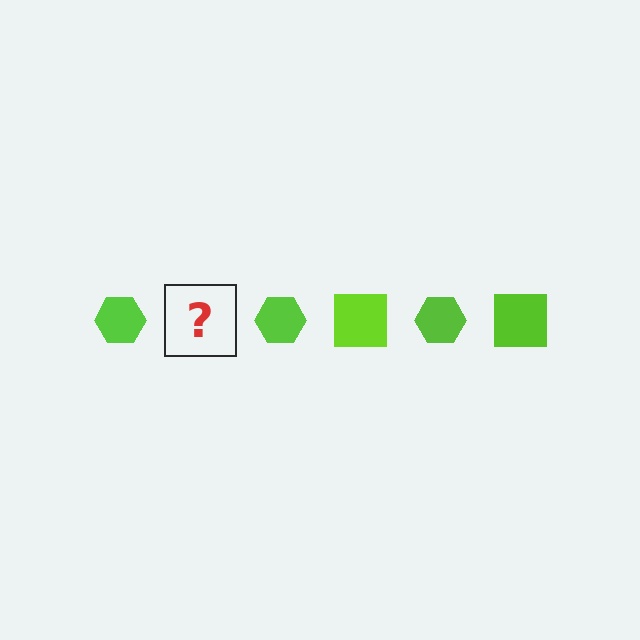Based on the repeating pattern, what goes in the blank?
The blank should be a lime square.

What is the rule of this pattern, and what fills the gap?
The rule is that the pattern cycles through hexagon, square shapes in lime. The gap should be filled with a lime square.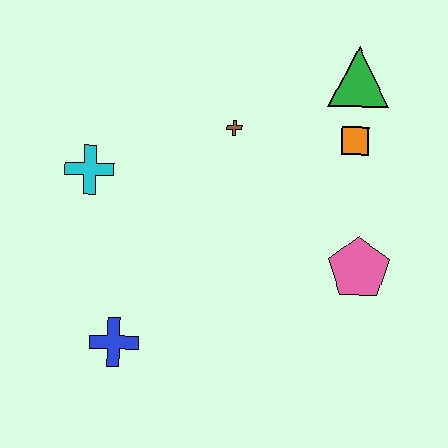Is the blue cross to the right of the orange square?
No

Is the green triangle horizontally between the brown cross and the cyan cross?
No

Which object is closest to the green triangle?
The orange square is closest to the green triangle.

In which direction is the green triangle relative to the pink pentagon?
The green triangle is above the pink pentagon.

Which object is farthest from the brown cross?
The blue cross is farthest from the brown cross.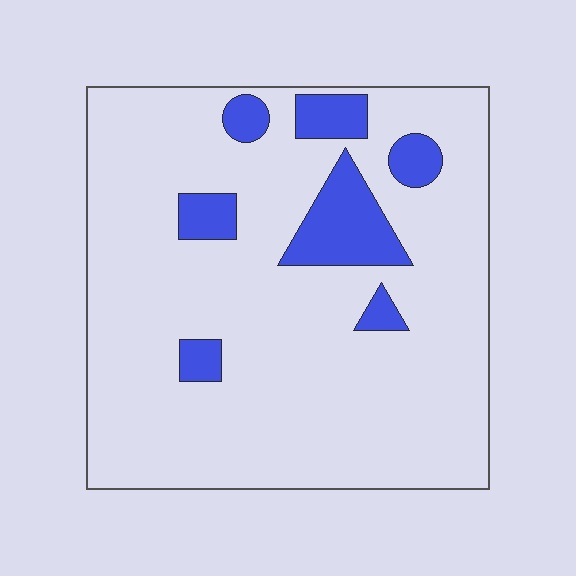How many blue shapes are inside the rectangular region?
7.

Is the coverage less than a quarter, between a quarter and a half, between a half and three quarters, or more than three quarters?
Less than a quarter.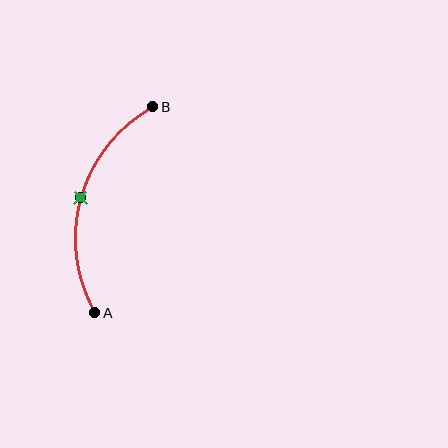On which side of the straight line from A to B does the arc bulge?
The arc bulges to the left of the straight line connecting A and B.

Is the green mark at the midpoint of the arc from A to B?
Yes. The green mark lies on the arc at equal arc-length from both A and B — it is the arc midpoint.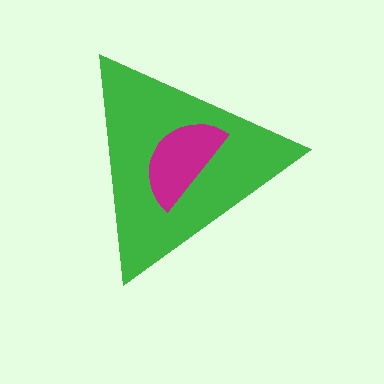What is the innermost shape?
The magenta semicircle.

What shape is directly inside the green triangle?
The magenta semicircle.